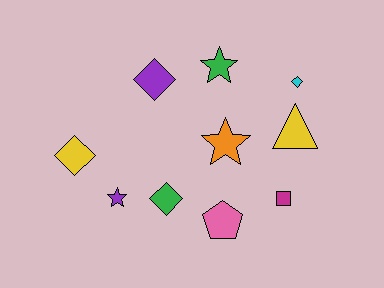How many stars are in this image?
There are 3 stars.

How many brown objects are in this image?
There are no brown objects.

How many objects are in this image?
There are 10 objects.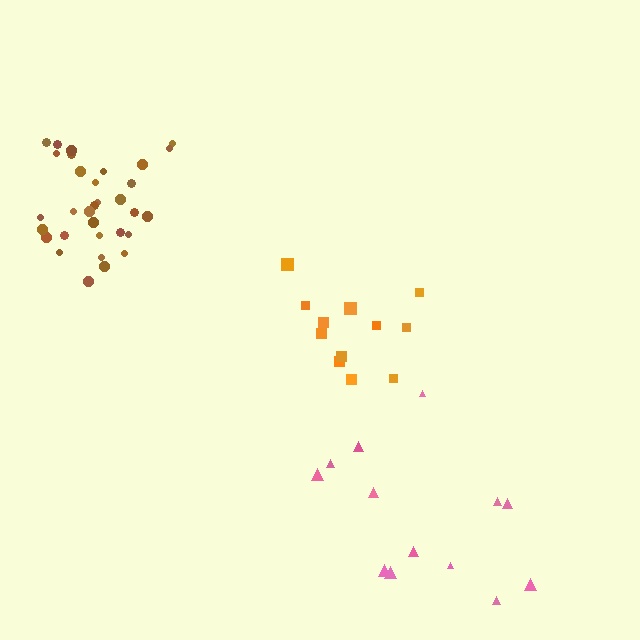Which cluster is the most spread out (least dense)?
Pink.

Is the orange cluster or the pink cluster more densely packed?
Orange.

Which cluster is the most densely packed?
Brown.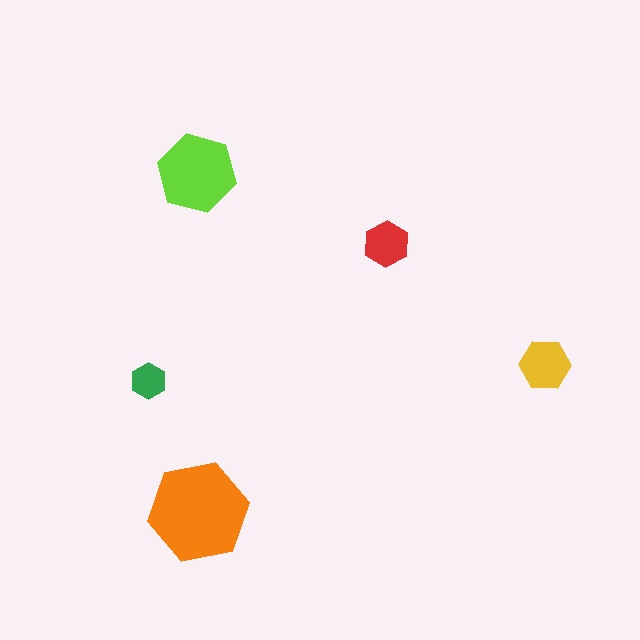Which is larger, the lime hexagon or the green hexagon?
The lime one.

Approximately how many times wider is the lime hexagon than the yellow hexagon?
About 1.5 times wider.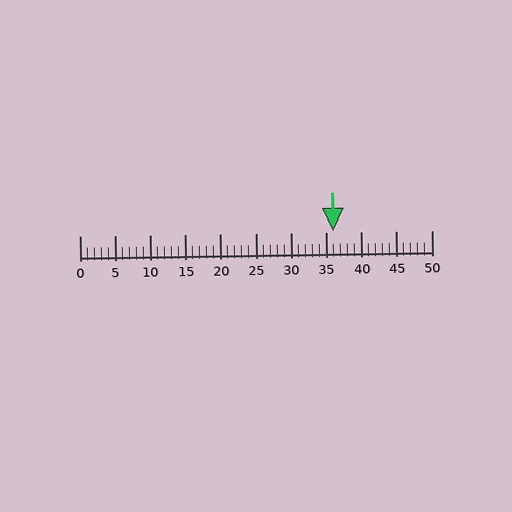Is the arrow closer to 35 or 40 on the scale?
The arrow is closer to 35.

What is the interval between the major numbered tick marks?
The major tick marks are spaced 5 units apart.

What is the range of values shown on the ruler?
The ruler shows values from 0 to 50.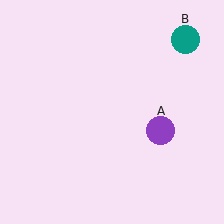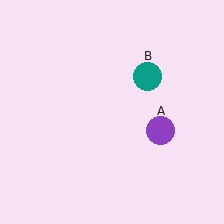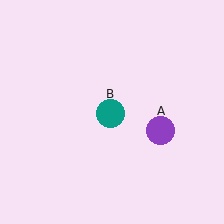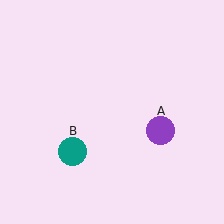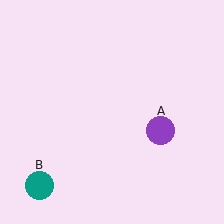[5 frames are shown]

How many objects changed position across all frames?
1 object changed position: teal circle (object B).